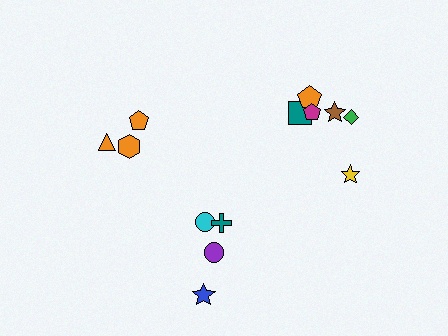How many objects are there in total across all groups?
There are 13 objects.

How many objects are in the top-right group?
There are 6 objects.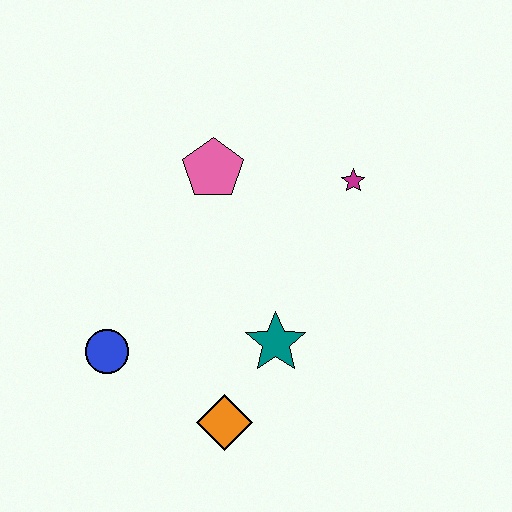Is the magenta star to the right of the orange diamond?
Yes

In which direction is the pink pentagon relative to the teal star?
The pink pentagon is above the teal star.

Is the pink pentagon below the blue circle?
No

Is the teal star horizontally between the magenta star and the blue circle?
Yes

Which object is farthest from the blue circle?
The magenta star is farthest from the blue circle.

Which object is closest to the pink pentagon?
The magenta star is closest to the pink pentagon.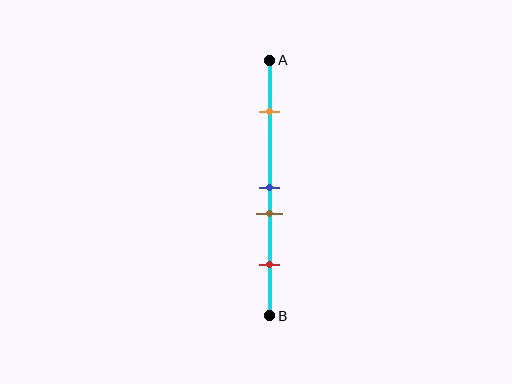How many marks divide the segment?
There are 4 marks dividing the segment.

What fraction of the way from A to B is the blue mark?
The blue mark is approximately 50% (0.5) of the way from A to B.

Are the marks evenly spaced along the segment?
No, the marks are not evenly spaced.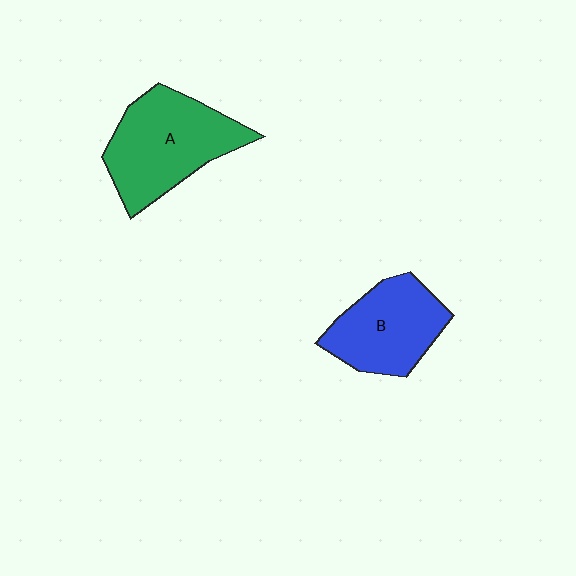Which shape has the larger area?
Shape A (green).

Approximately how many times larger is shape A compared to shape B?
Approximately 1.3 times.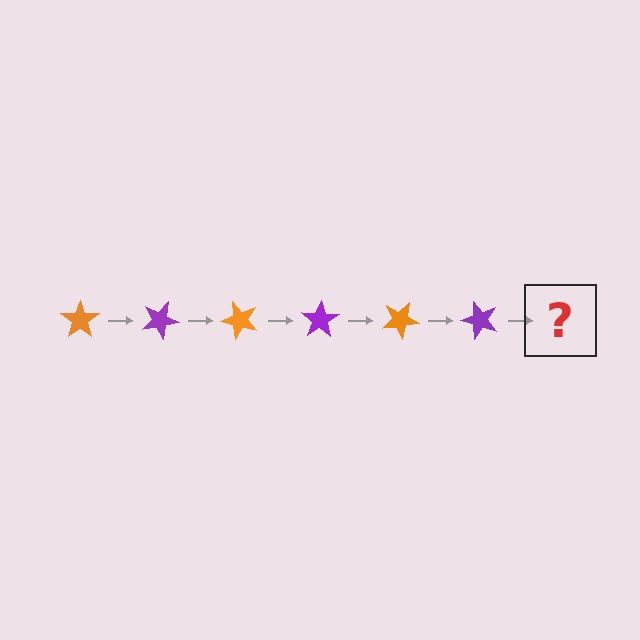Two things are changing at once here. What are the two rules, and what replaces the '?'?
The two rules are that it rotates 25 degrees each step and the color cycles through orange and purple. The '?' should be an orange star, rotated 150 degrees from the start.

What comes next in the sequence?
The next element should be an orange star, rotated 150 degrees from the start.